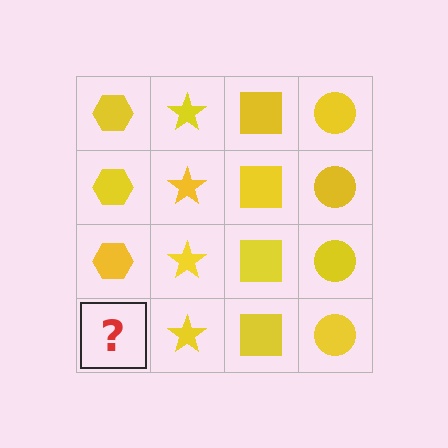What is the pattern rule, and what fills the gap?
The rule is that each column has a consistent shape. The gap should be filled with a yellow hexagon.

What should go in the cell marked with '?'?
The missing cell should contain a yellow hexagon.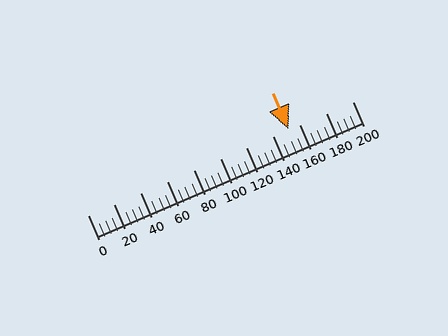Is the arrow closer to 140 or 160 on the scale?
The arrow is closer to 160.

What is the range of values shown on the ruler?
The ruler shows values from 0 to 200.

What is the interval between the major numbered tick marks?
The major tick marks are spaced 20 units apart.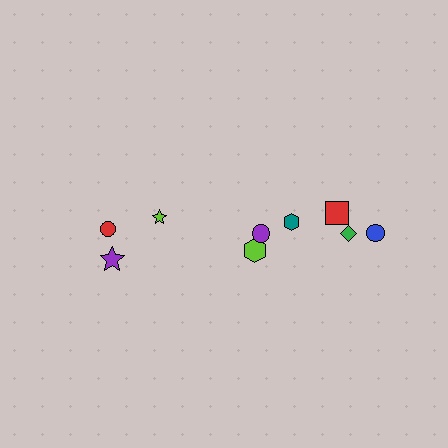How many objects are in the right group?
There are 6 objects.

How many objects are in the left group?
There are 3 objects.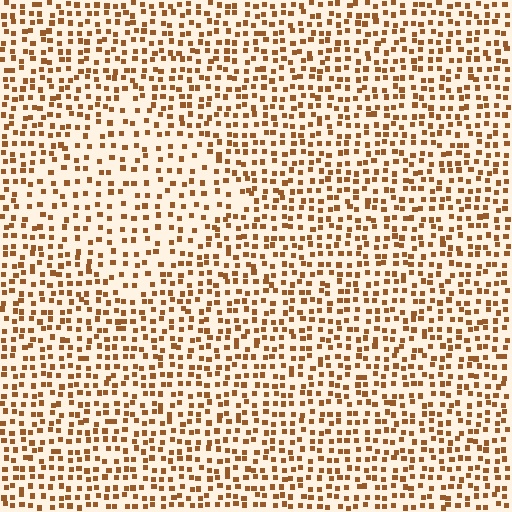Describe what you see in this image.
The image contains small brown elements arranged at two different densities. A diamond-shaped region is visible where the elements are less densely packed than the surrounding area.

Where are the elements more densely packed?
The elements are more densely packed outside the diamond boundary.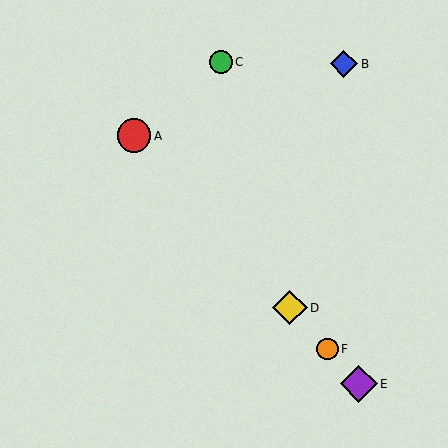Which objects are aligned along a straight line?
Objects A, D, E, F are aligned along a straight line.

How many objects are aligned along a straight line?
4 objects (A, D, E, F) are aligned along a straight line.